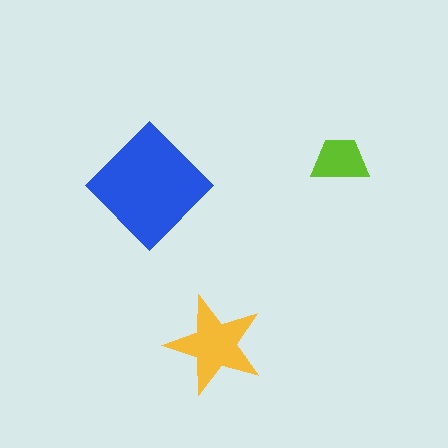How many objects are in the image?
There are 3 objects in the image.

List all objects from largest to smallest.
The blue diamond, the yellow star, the lime trapezoid.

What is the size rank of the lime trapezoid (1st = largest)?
3rd.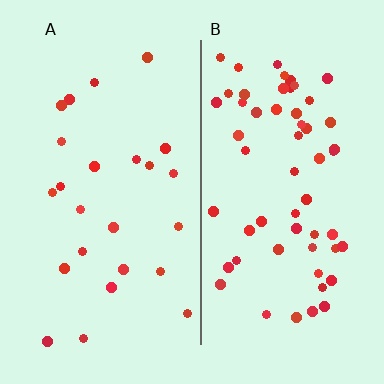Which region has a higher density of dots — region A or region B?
B (the right).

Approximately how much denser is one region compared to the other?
Approximately 2.4× — region B over region A.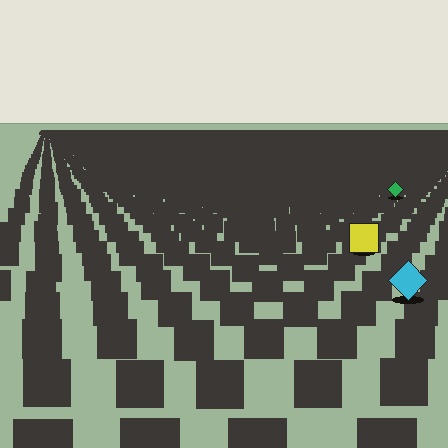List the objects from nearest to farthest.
From nearest to farthest: the cyan diamond, the yellow square, the green diamond.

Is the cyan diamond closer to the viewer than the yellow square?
Yes. The cyan diamond is closer — you can tell from the texture gradient: the ground texture is coarser near it.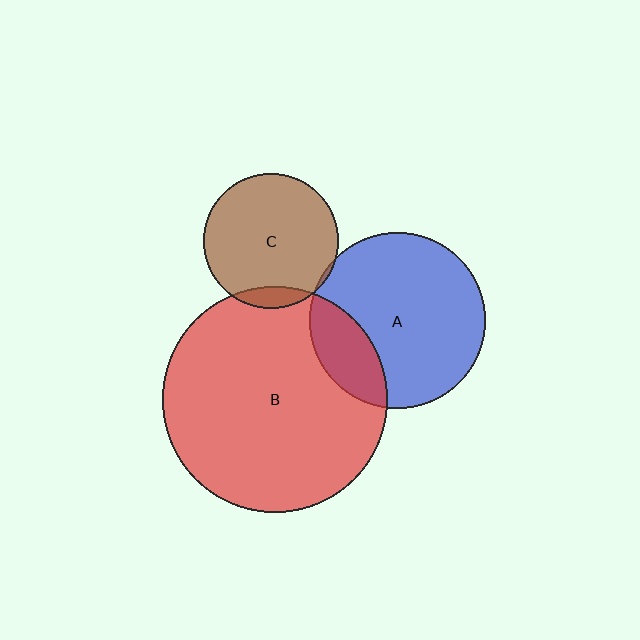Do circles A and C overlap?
Yes.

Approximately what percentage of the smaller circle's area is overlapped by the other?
Approximately 5%.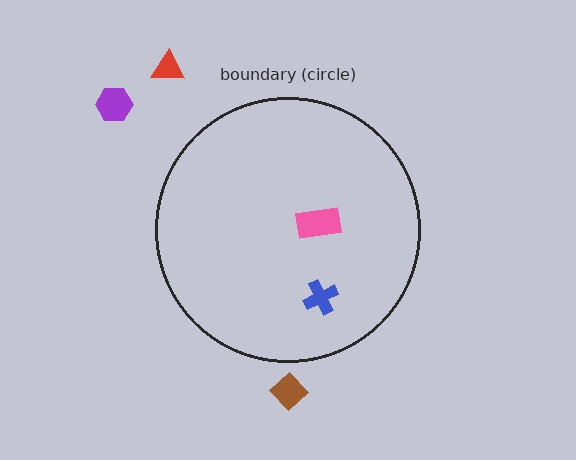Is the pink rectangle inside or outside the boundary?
Inside.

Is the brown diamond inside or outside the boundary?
Outside.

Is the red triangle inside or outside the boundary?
Outside.